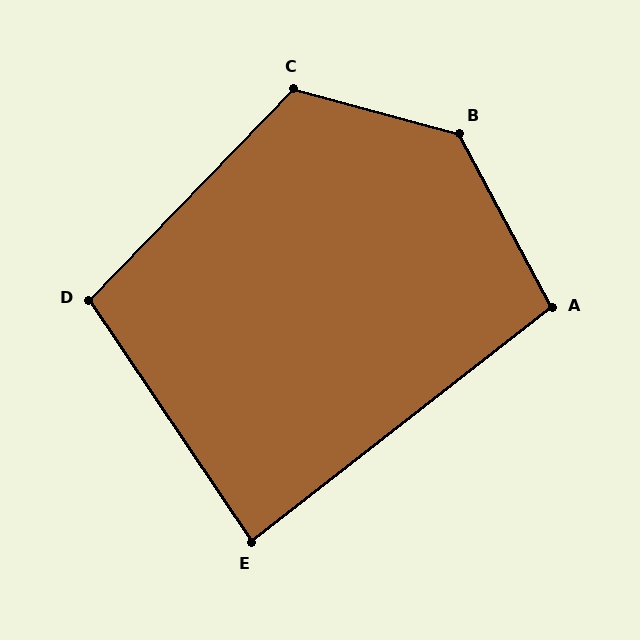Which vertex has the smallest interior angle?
E, at approximately 86 degrees.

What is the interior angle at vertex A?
Approximately 100 degrees (obtuse).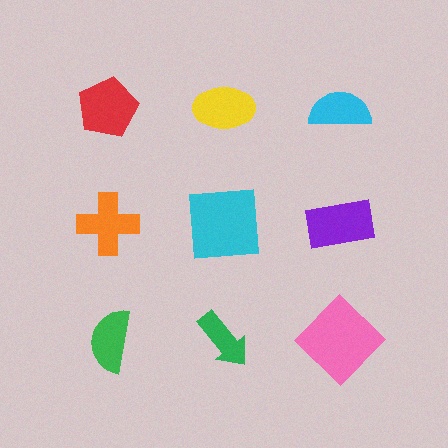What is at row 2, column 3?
A purple rectangle.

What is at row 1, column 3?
A cyan semicircle.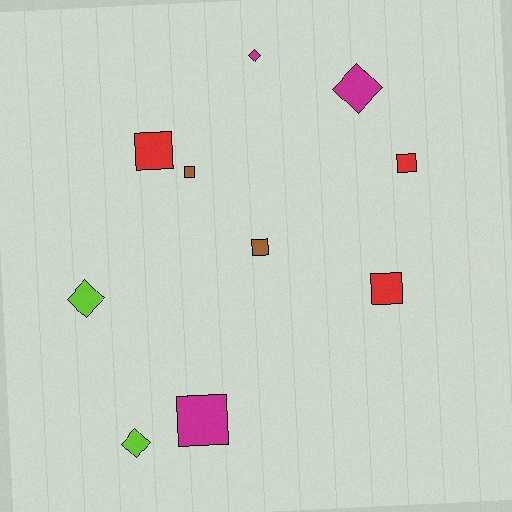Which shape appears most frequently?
Square, with 6 objects.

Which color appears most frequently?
Red, with 3 objects.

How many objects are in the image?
There are 10 objects.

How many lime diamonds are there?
There are 2 lime diamonds.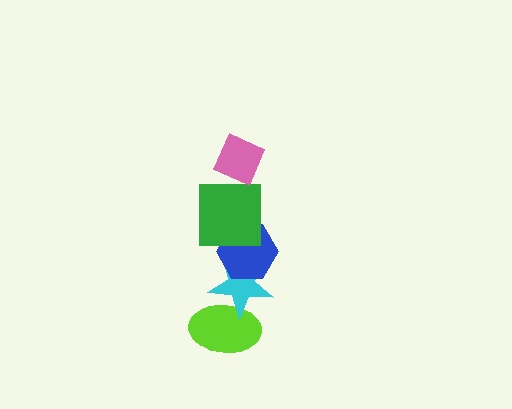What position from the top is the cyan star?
The cyan star is 4th from the top.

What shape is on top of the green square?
The pink diamond is on top of the green square.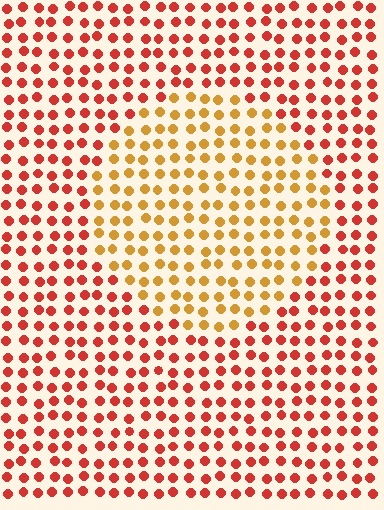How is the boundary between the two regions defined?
The boundary is defined purely by a slight shift in hue (about 37 degrees). Spacing, size, and orientation are identical on both sides.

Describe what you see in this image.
The image is filled with small red elements in a uniform arrangement. A circle-shaped region is visible where the elements are tinted to a slightly different hue, forming a subtle color boundary.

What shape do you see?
I see a circle.